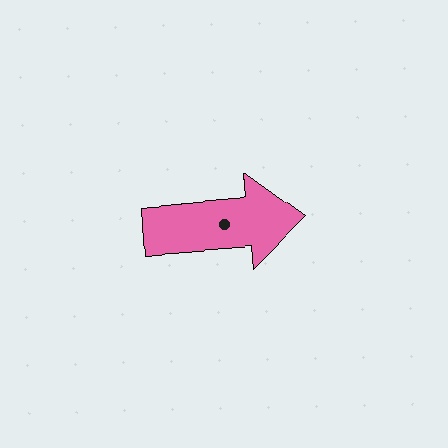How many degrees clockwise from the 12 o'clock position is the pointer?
Approximately 85 degrees.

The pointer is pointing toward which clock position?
Roughly 3 o'clock.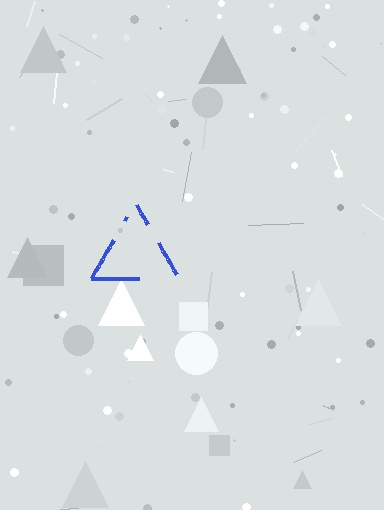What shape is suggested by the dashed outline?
The dashed outline suggests a triangle.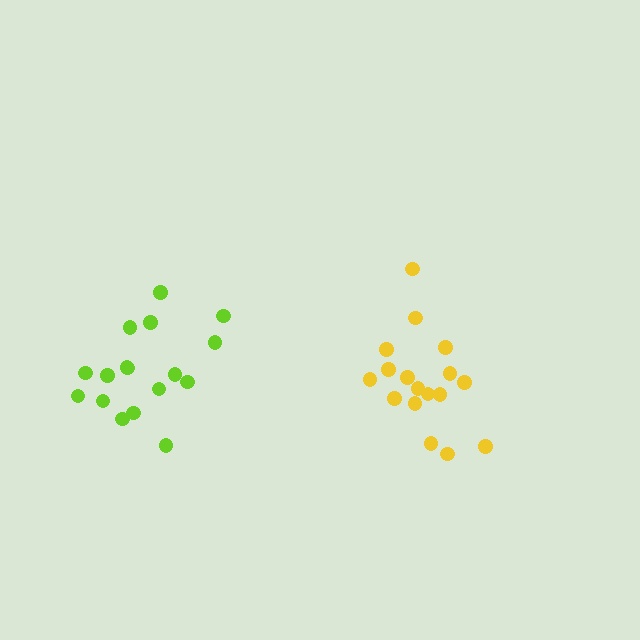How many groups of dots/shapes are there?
There are 2 groups.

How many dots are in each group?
Group 1: 18 dots, Group 2: 17 dots (35 total).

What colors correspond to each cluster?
The clusters are colored: yellow, lime.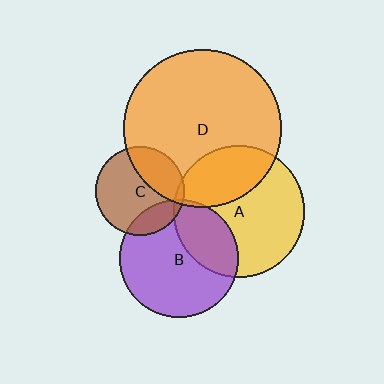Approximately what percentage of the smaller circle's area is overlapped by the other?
Approximately 30%.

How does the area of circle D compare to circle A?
Approximately 1.4 times.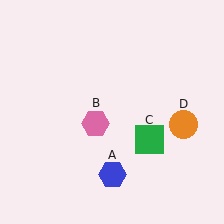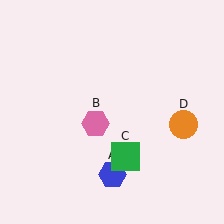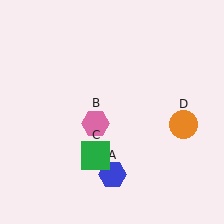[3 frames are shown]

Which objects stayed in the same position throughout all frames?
Blue hexagon (object A) and pink hexagon (object B) and orange circle (object D) remained stationary.